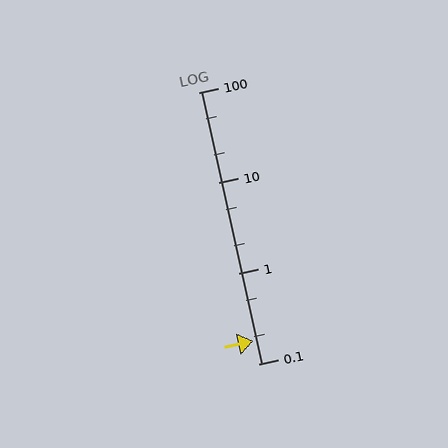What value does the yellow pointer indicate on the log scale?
The pointer indicates approximately 0.18.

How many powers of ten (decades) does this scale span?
The scale spans 3 decades, from 0.1 to 100.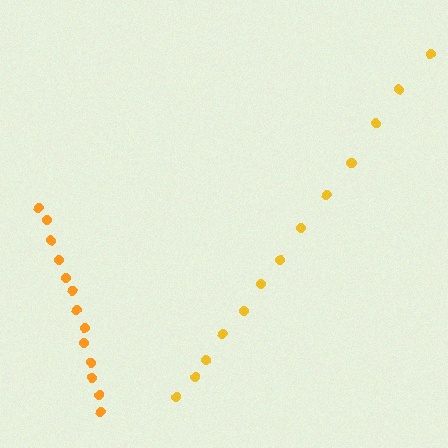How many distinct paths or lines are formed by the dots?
There are 2 distinct paths.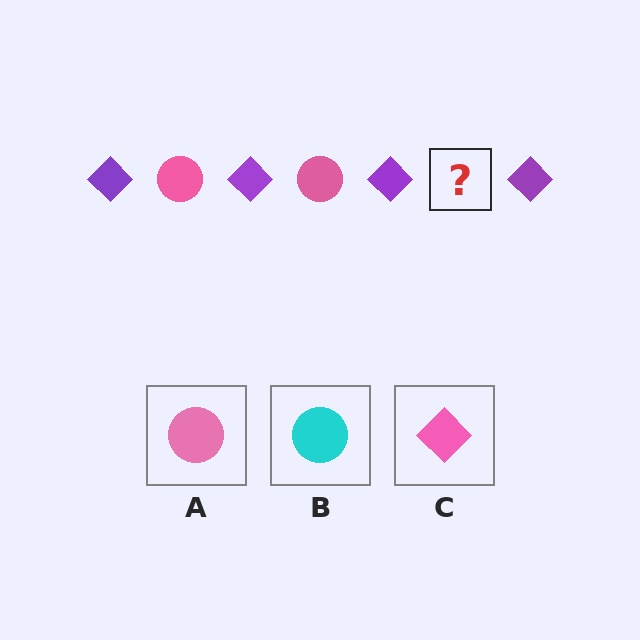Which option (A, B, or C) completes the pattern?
A.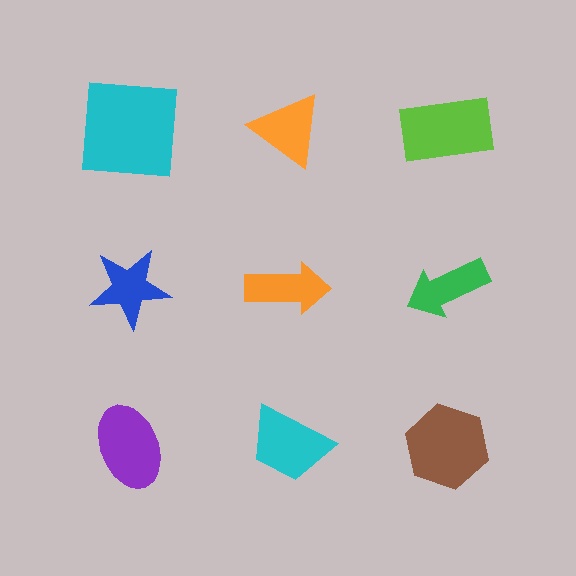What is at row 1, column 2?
An orange triangle.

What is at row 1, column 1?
A cyan square.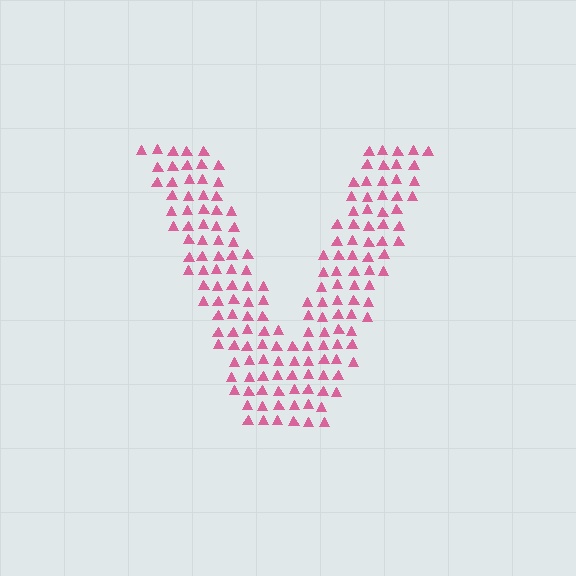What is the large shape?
The large shape is the letter V.